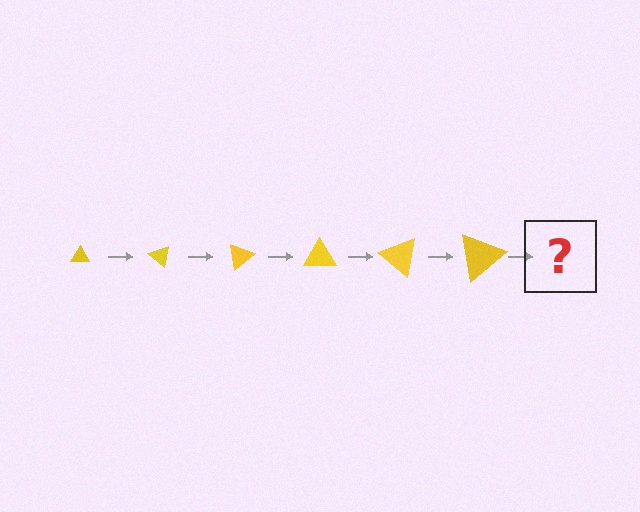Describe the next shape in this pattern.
It should be a triangle, larger than the previous one and rotated 240 degrees from the start.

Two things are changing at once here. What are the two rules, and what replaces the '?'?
The two rules are that the triangle grows larger each step and it rotates 40 degrees each step. The '?' should be a triangle, larger than the previous one and rotated 240 degrees from the start.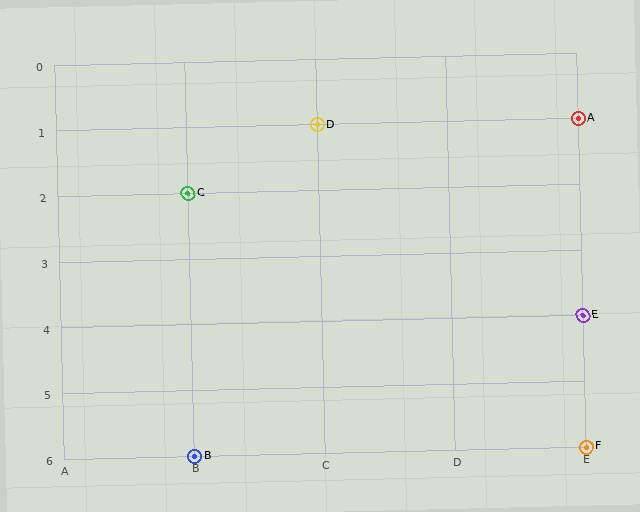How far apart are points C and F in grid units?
Points C and F are 3 columns and 4 rows apart (about 5.0 grid units diagonally).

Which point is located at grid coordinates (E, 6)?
Point F is at (E, 6).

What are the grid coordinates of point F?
Point F is at grid coordinates (E, 6).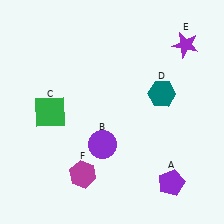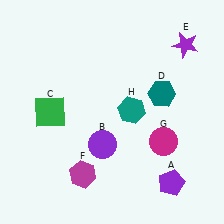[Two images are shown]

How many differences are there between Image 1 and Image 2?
There are 2 differences between the two images.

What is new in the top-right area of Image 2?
A teal hexagon (H) was added in the top-right area of Image 2.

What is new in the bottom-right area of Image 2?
A magenta circle (G) was added in the bottom-right area of Image 2.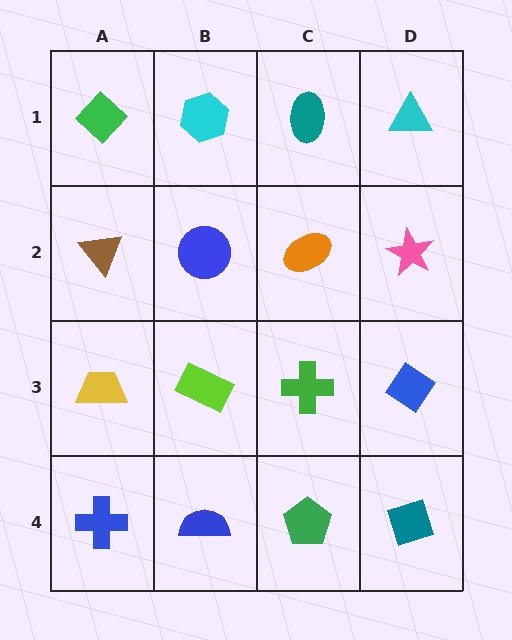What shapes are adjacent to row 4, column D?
A blue diamond (row 3, column D), a green pentagon (row 4, column C).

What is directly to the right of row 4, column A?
A blue semicircle.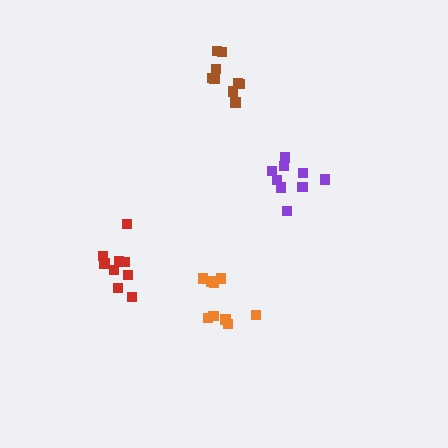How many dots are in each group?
Group 1: 9 dots, Group 2: 9 dots, Group 3: 9 dots, Group 4: 9 dots (36 total).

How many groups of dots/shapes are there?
There are 4 groups.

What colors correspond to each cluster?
The clusters are colored: purple, brown, orange, red.